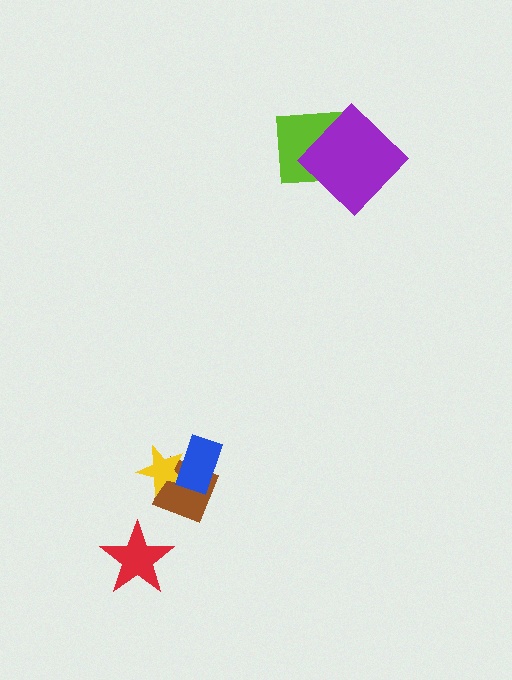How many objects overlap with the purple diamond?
1 object overlaps with the purple diamond.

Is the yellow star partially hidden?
Yes, it is partially covered by another shape.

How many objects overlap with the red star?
0 objects overlap with the red star.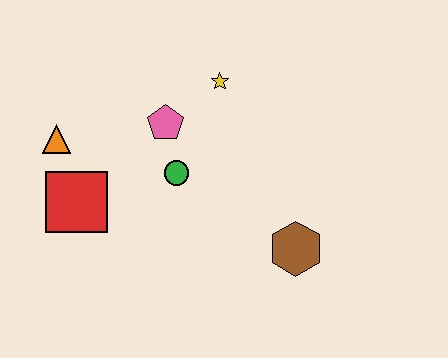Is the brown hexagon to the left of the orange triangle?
No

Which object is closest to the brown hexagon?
The green circle is closest to the brown hexagon.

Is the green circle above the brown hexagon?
Yes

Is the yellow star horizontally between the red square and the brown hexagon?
Yes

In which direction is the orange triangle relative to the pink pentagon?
The orange triangle is to the left of the pink pentagon.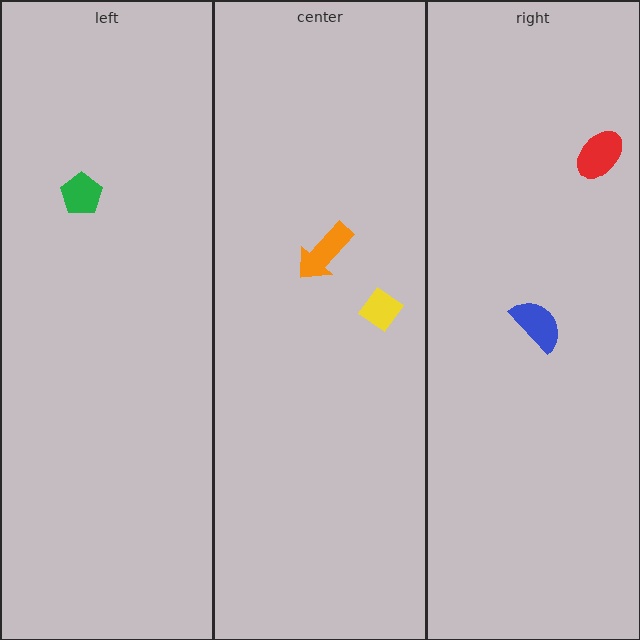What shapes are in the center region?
The yellow diamond, the orange arrow.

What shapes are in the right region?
The red ellipse, the blue semicircle.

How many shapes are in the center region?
2.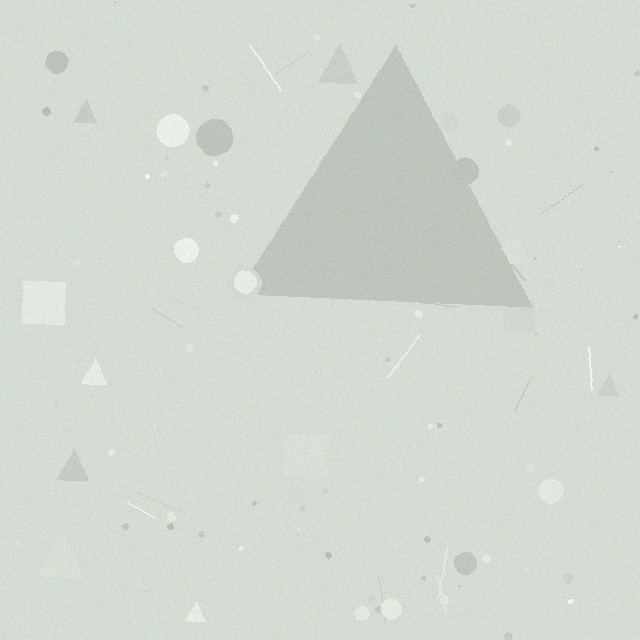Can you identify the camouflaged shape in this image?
The camouflaged shape is a triangle.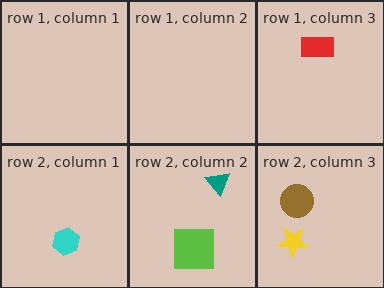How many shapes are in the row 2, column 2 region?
2.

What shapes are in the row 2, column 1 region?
The cyan hexagon.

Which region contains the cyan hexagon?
The row 2, column 1 region.